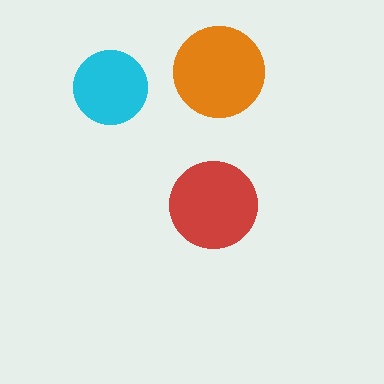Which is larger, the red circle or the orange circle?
The orange one.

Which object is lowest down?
The red circle is bottommost.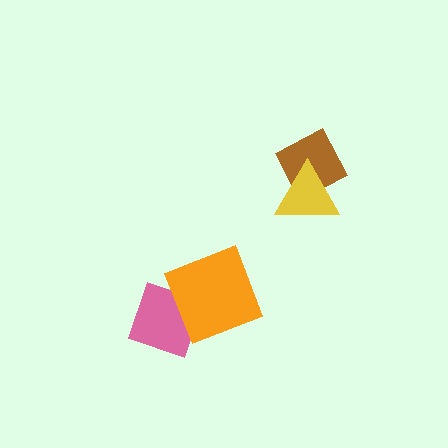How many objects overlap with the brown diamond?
1 object overlaps with the brown diamond.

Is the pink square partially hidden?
Yes, it is partially covered by another shape.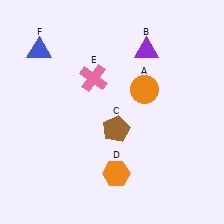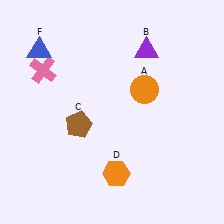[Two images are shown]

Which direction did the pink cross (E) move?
The pink cross (E) moved left.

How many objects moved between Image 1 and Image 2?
2 objects moved between the two images.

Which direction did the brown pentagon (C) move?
The brown pentagon (C) moved left.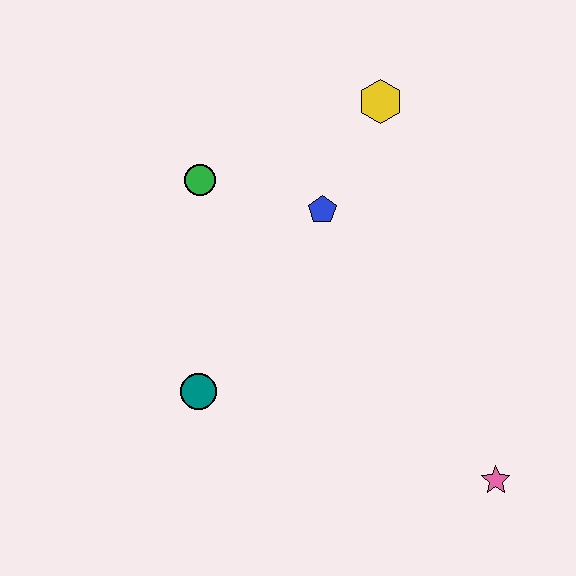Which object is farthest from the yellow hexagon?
The pink star is farthest from the yellow hexagon.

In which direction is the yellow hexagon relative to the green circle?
The yellow hexagon is to the right of the green circle.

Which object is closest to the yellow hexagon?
The blue pentagon is closest to the yellow hexagon.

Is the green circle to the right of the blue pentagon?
No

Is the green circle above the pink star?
Yes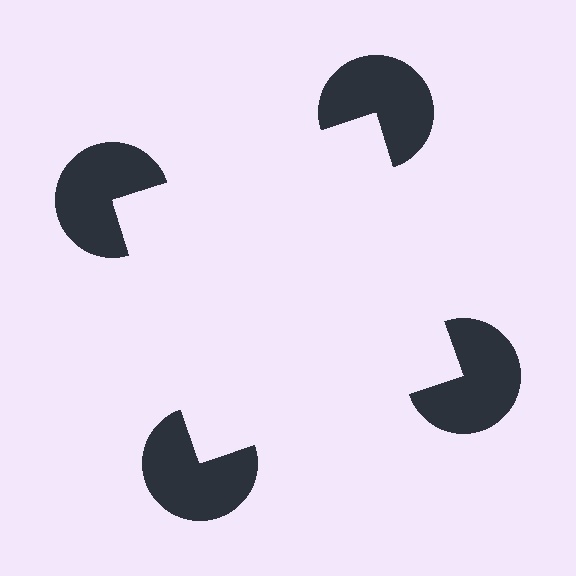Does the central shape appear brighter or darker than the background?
It typically appears slightly brighter than the background, even though no actual brightness change is drawn.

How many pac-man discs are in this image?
There are 4 — one at each vertex of the illusory square.